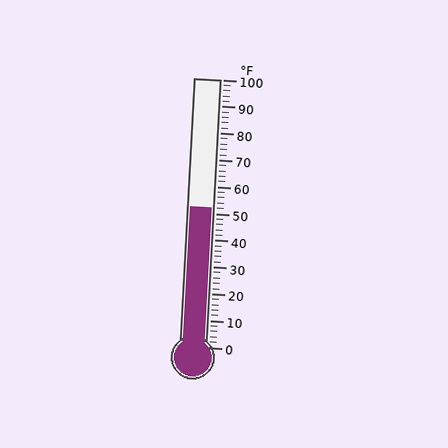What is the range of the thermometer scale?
The thermometer scale ranges from 0°F to 100°F.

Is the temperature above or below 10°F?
The temperature is above 10°F.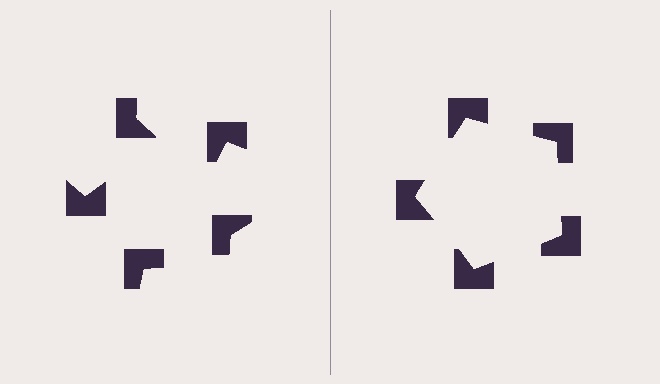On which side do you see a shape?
An illusory pentagon appears on the right side. On the left side the wedge cuts are rotated, so no coherent shape forms.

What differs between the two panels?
The notched squares are positioned identically on both sides; only the wedge orientations differ. On the right they align to a pentagon; on the left they are misaligned.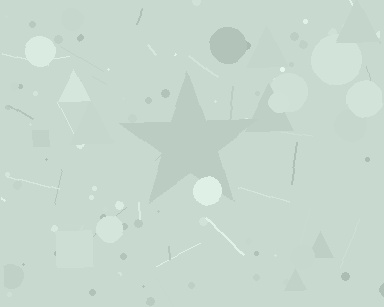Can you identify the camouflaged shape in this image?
The camouflaged shape is a star.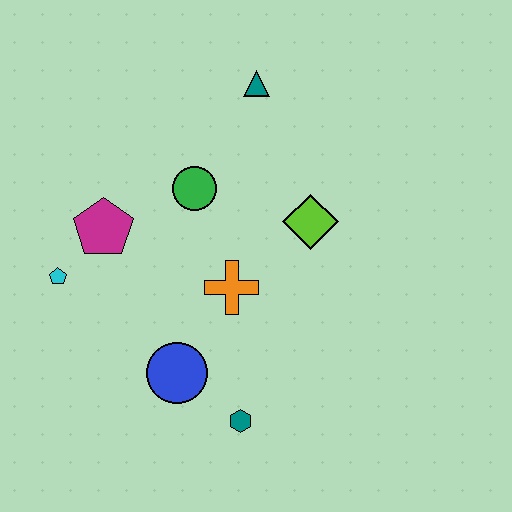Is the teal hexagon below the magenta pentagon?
Yes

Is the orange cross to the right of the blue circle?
Yes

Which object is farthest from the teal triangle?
The teal hexagon is farthest from the teal triangle.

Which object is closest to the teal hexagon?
The blue circle is closest to the teal hexagon.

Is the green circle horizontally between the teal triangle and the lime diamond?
No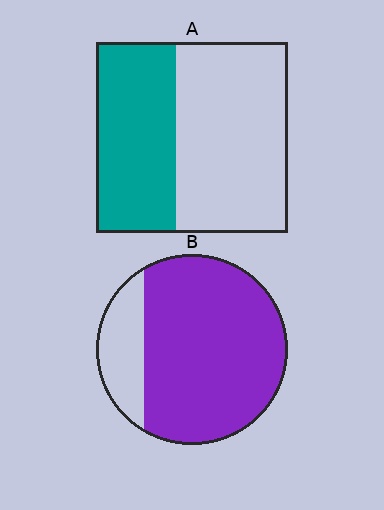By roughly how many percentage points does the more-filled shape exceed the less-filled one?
By roughly 40 percentage points (B over A).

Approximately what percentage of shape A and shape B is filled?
A is approximately 40% and B is approximately 80%.